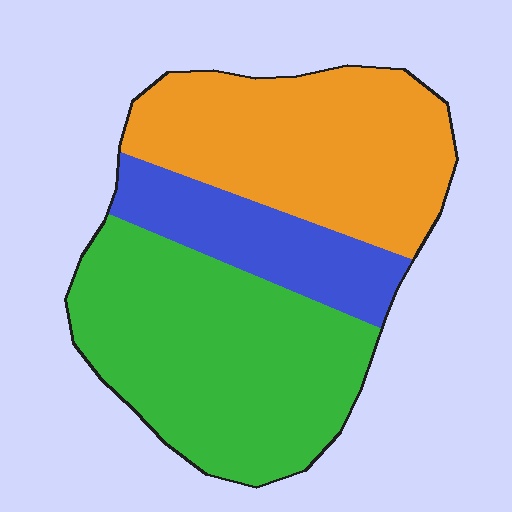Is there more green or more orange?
Green.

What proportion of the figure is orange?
Orange takes up about three eighths (3/8) of the figure.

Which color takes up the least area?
Blue, at roughly 20%.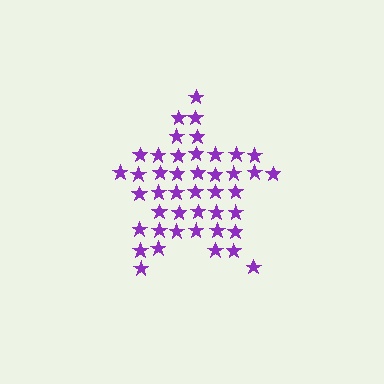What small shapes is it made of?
It is made of small stars.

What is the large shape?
The large shape is a star.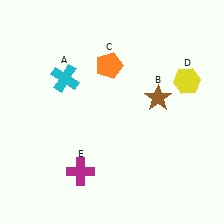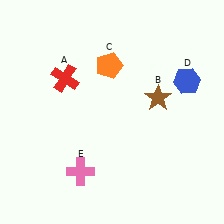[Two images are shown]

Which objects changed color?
A changed from cyan to red. D changed from yellow to blue. E changed from magenta to pink.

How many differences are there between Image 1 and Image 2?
There are 3 differences between the two images.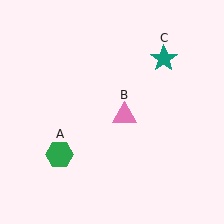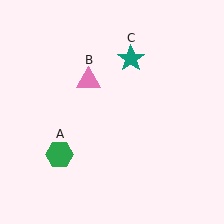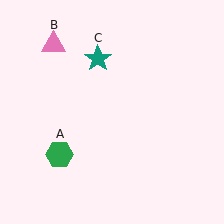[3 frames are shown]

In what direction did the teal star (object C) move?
The teal star (object C) moved left.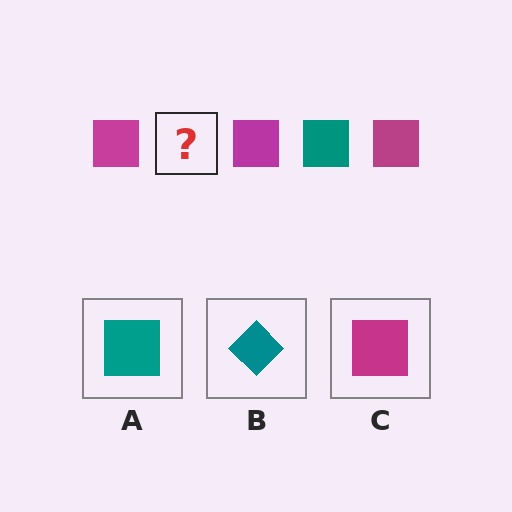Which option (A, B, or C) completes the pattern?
A.